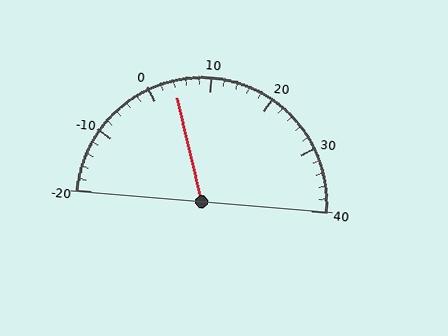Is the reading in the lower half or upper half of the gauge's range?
The reading is in the lower half of the range (-20 to 40).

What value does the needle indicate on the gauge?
The needle indicates approximately 4.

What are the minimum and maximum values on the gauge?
The gauge ranges from -20 to 40.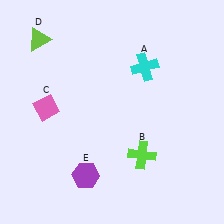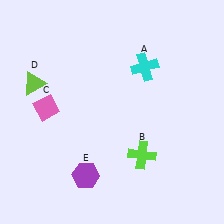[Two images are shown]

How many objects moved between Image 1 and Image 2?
1 object moved between the two images.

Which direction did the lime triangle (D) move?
The lime triangle (D) moved down.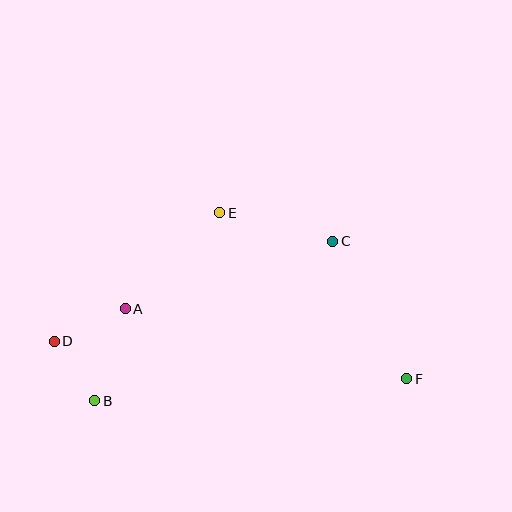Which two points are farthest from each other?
Points D and F are farthest from each other.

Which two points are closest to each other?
Points B and D are closest to each other.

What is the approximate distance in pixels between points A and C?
The distance between A and C is approximately 219 pixels.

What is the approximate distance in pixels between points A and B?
The distance between A and B is approximately 97 pixels.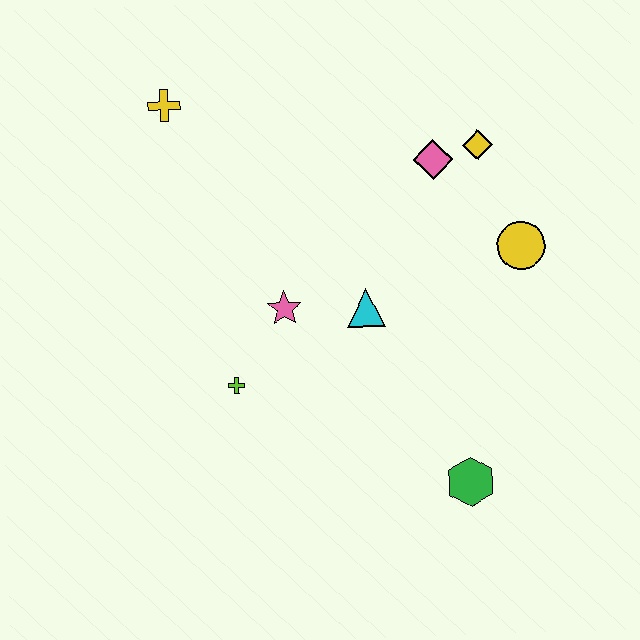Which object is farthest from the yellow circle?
The yellow cross is farthest from the yellow circle.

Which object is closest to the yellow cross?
The pink star is closest to the yellow cross.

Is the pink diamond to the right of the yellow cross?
Yes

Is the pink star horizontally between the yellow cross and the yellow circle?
Yes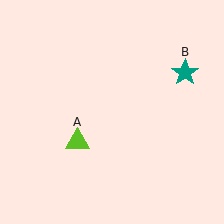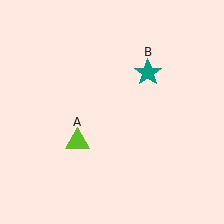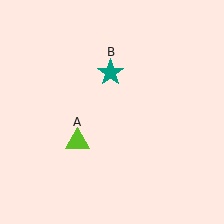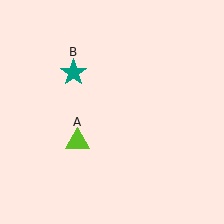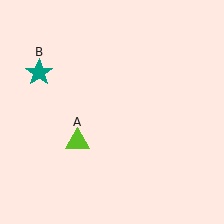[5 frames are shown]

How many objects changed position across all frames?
1 object changed position: teal star (object B).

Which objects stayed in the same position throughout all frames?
Lime triangle (object A) remained stationary.